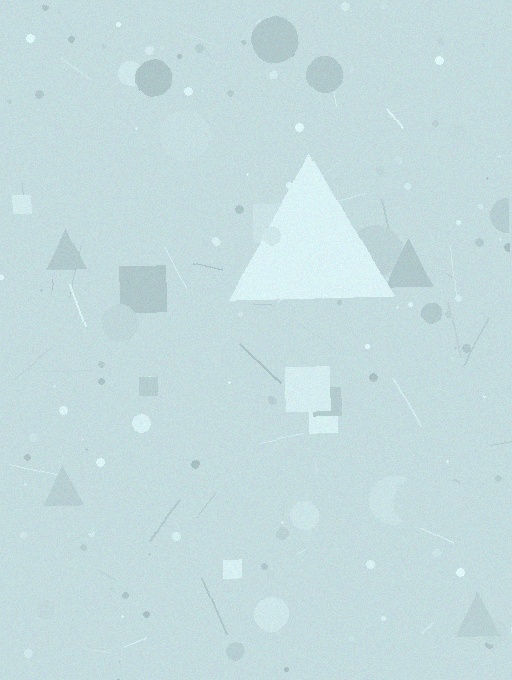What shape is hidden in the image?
A triangle is hidden in the image.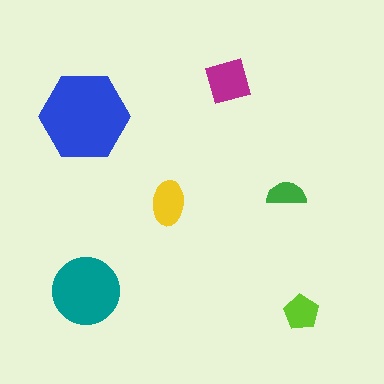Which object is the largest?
The blue hexagon.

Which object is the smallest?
The green semicircle.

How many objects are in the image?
There are 6 objects in the image.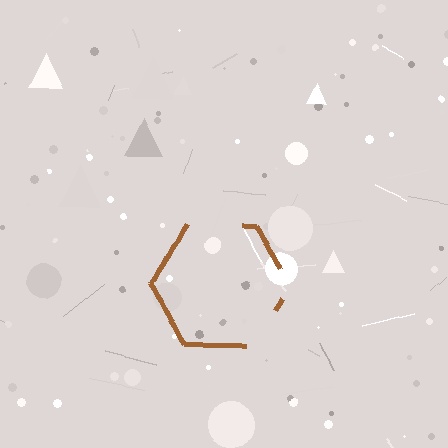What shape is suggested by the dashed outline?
The dashed outline suggests a hexagon.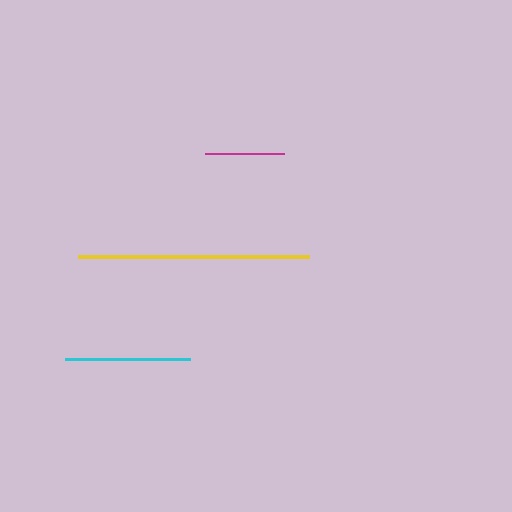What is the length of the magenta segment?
The magenta segment is approximately 79 pixels long.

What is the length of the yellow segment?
The yellow segment is approximately 231 pixels long.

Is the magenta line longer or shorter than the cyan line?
The cyan line is longer than the magenta line.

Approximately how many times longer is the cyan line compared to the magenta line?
The cyan line is approximately 1.6 times the length of the magenta line.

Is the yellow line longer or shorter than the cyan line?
The yellow line is longer than the cyan line.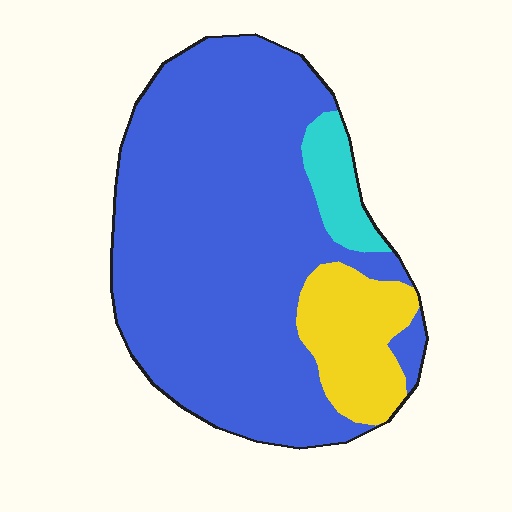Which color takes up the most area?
Blue, at roughly 80%.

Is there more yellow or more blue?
Blue.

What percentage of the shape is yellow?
Yellow covers roughly 15% of the shape.